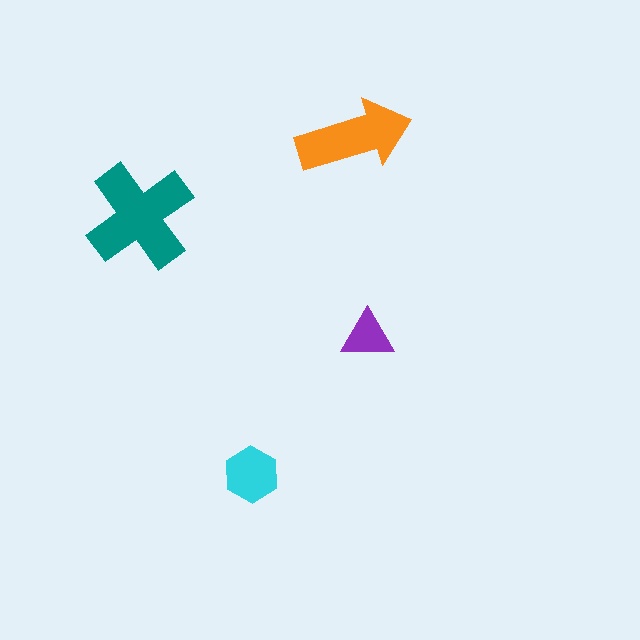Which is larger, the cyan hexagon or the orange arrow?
The orange arrow.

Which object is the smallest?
The purple triangle.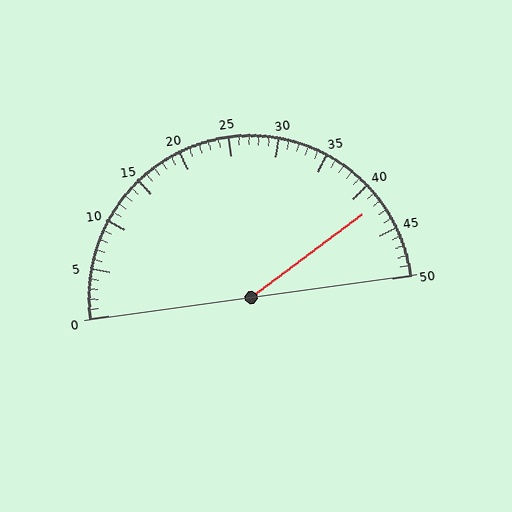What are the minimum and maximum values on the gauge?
The gauge ranges from 0 to 50.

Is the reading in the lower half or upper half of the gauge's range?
The reading is in the upper half of the range (0 to 50).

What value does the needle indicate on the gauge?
The needle indicates approximately 42.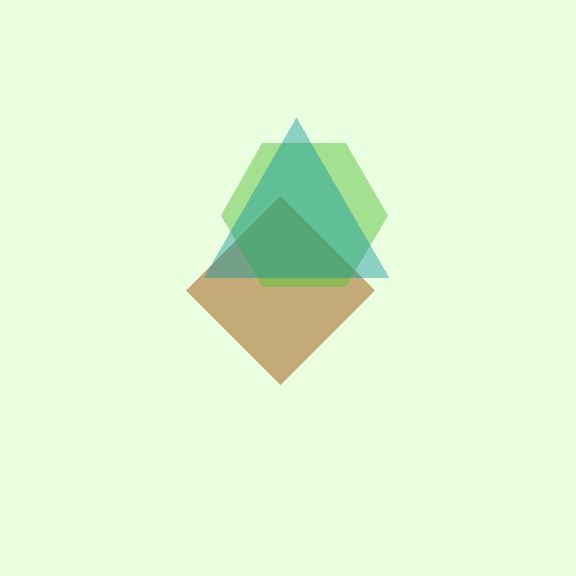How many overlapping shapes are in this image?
There are 3 overlapping shapes in the image.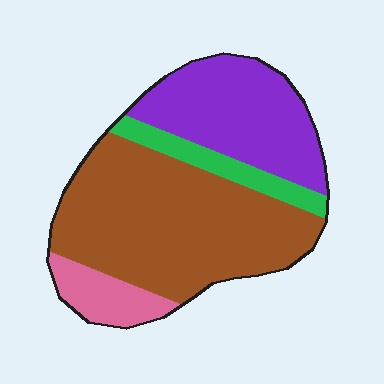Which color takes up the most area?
Brown, at roughly 50%.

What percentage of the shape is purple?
Purple covers about 30% of the shape.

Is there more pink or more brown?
Brown.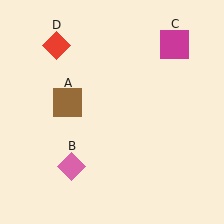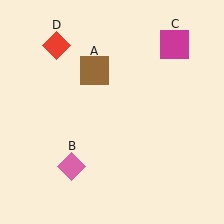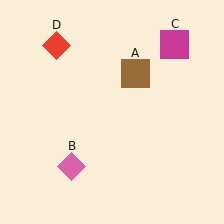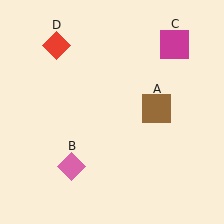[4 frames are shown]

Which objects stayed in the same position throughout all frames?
Pink diamond (object B) and magenta square (object C) and red diamond (object D) remained stationary.